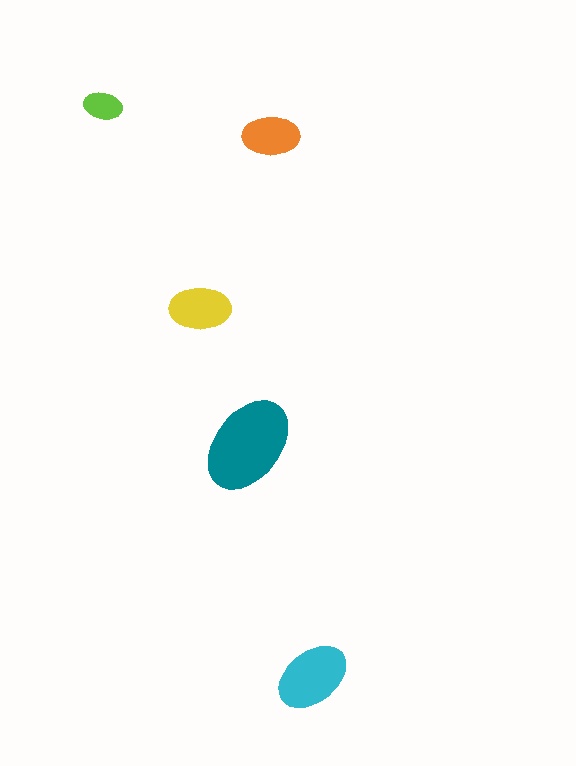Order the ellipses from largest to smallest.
the teal one, the cyan one, the yellow one, the orange one, the lime one.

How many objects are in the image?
There are 5 objects in the image.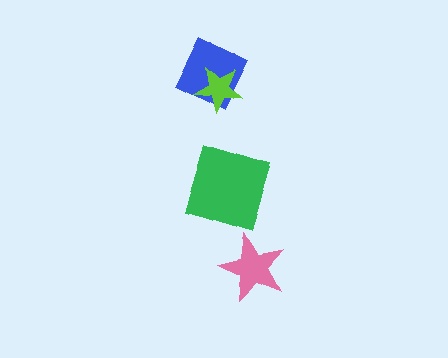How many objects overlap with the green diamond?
0 objects overlap with the green diamond.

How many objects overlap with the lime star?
1 object overlaps with the lime star.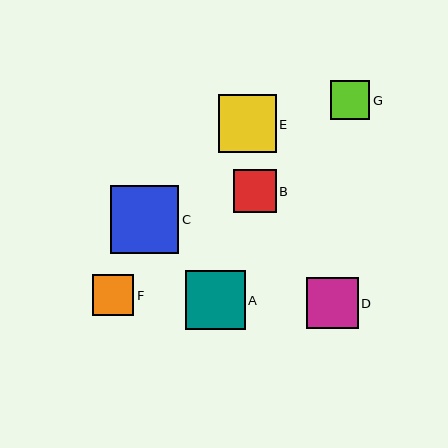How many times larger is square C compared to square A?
Square C is approximately 1.1 times the size of square A.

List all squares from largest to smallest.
From largest to smallest: C, A, E, D, B, F, G.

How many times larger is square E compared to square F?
Square E is approximately 1.4 times the size of square F.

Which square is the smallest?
Square G is the smallest with a size of approximately 39 pixels.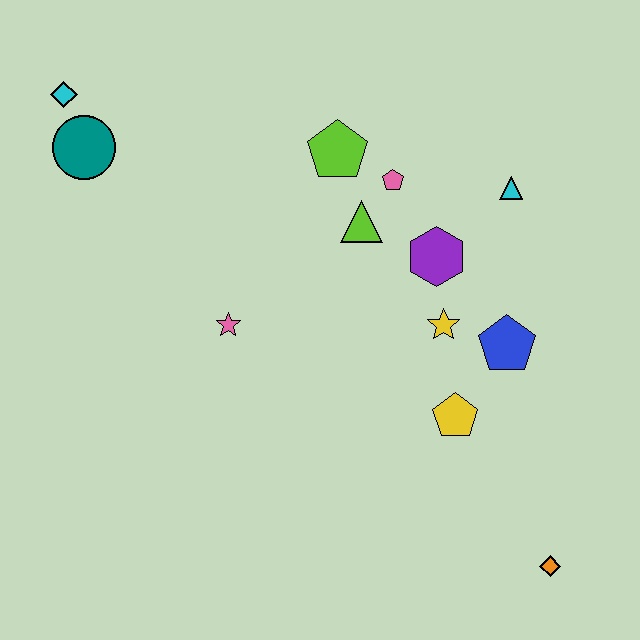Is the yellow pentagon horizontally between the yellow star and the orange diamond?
Yes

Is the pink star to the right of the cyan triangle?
No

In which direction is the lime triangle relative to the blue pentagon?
The lime triangle is to the left of the blue pentagon.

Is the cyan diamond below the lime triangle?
No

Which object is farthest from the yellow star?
The cyan diamond is farthest from the yellow star.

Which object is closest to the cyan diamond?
The teal circle is closest to the cyan diamond.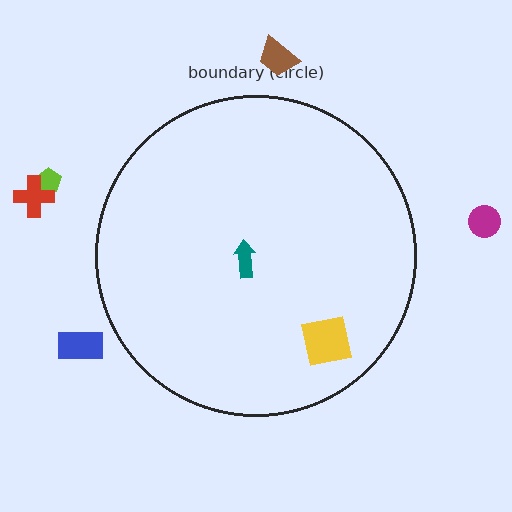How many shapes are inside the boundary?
2 inside, 5 outside.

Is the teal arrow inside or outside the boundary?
Inside.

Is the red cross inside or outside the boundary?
Outside.